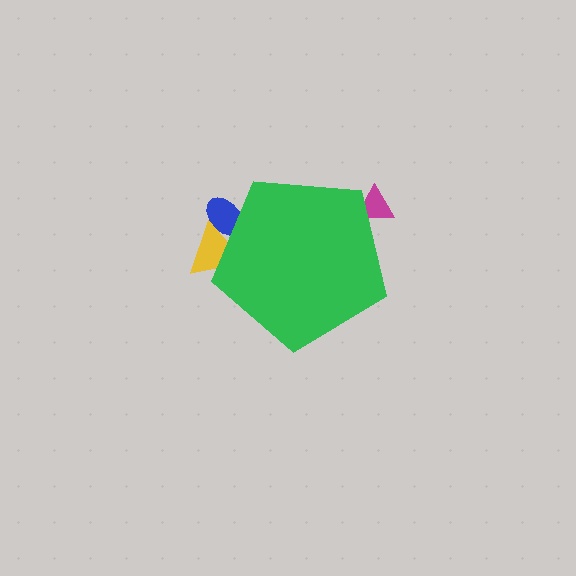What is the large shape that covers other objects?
A green pentagon.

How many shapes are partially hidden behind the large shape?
3 shapes are partially hidden.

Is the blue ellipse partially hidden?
Yes, the blue ellipse is partially hidden behind the green pentagon.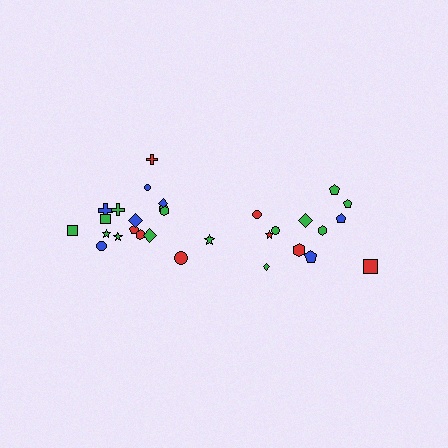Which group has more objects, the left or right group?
The left group.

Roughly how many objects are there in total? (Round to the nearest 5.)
Roughly 30 objects in total.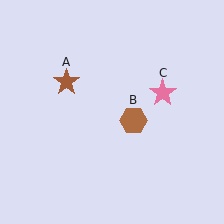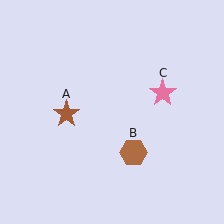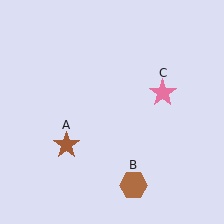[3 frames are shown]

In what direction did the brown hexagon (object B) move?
The brown hexagon (object B) moved down.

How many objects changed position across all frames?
2 objects changed position: brown star (object A), brown hexagon (object B).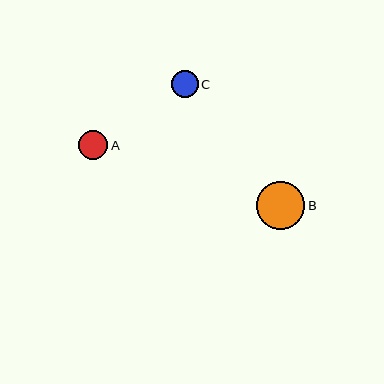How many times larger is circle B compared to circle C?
Circle B is approximately 1.8 times the size of circle C.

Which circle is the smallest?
Circle C is the smallest with a size of approximately 27 pixels.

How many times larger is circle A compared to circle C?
Circle A is approximately 1.1 times the size of circle C.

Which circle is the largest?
Circle B is the largest with a size of approximately 48 pixels.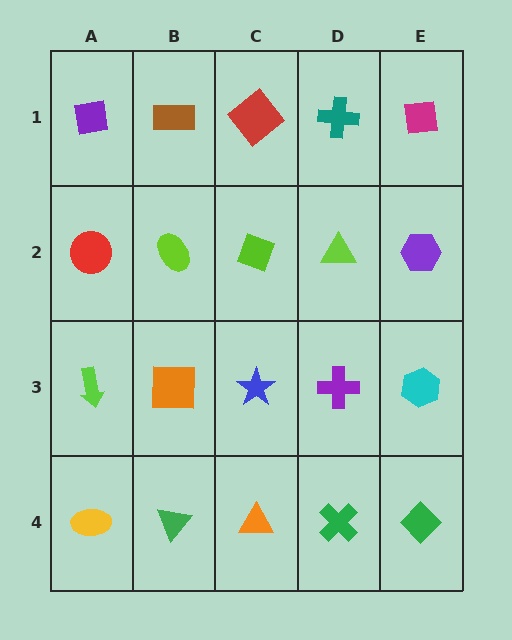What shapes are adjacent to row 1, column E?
A purple hexagon (row 2, column E), a teal cross (row 1, column D).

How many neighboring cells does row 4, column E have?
2.